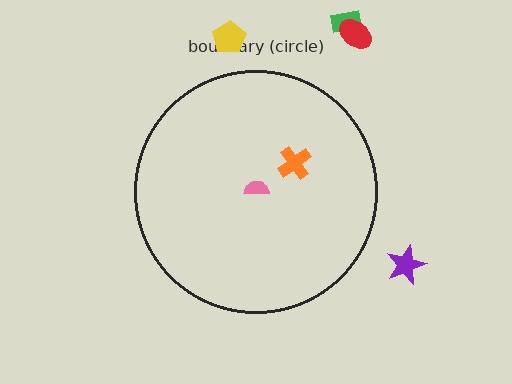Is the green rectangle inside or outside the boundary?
Outside.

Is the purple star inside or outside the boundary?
Outside.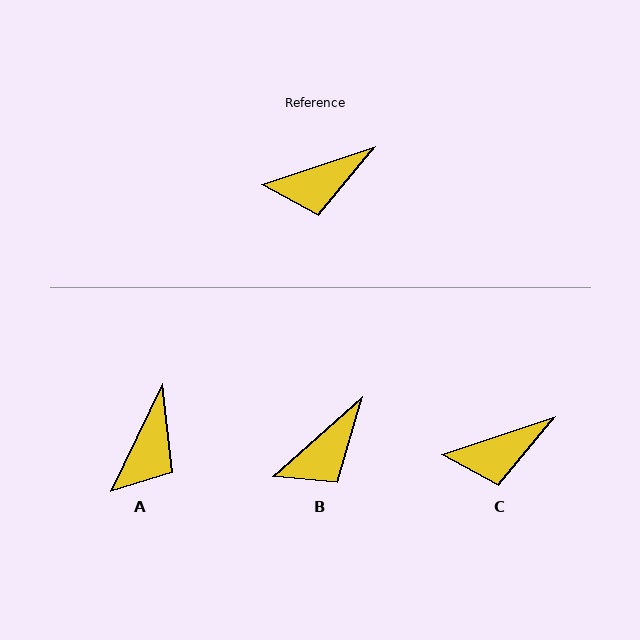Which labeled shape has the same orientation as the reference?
C.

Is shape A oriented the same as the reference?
No, it is off by about 46 degrees.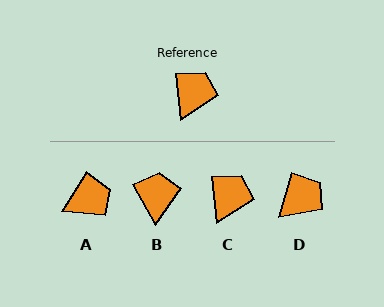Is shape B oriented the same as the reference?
No, it is off by about 23 degrees.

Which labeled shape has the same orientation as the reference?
C.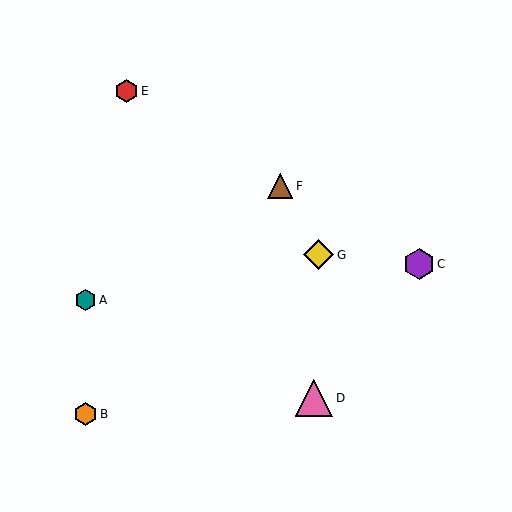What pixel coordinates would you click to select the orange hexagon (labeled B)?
Click at (85, 414) to select the orange hexagon B.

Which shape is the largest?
The pink triangle (labeled D) is the largest.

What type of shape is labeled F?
Shape F is a brown triangle.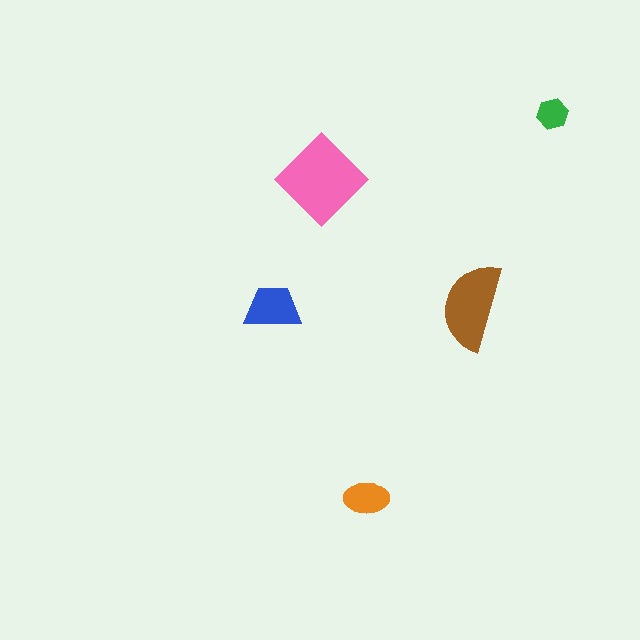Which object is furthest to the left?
The blue trapezoid is leftmost.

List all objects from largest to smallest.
The pink diamond, the brown semicircle, the blue trapezoid, the orange ellipse, the green hexagon.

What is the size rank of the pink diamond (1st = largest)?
1st.